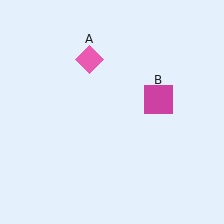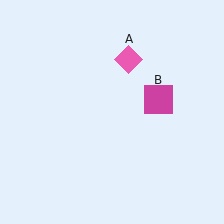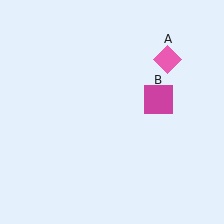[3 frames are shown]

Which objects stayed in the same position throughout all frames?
Magenta square (object B) remained stationary.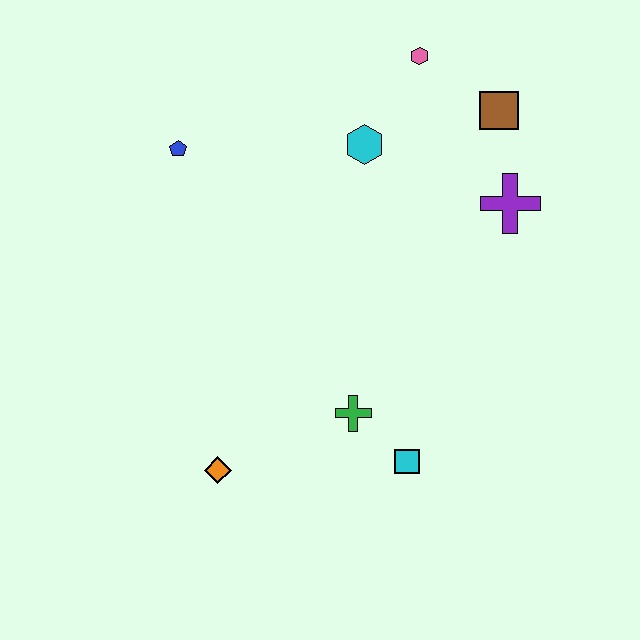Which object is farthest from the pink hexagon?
The orange diamond is farthest from the pink hexagon.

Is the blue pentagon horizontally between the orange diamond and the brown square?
No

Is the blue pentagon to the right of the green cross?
No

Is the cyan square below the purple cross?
Yes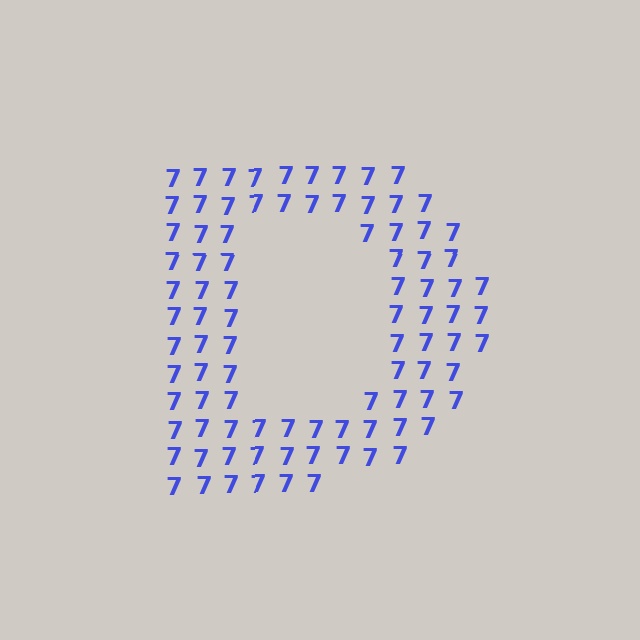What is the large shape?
The large shape is the letter D.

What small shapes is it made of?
It is made of small digit 7's.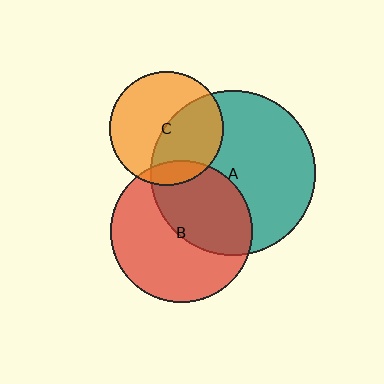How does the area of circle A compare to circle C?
Approximately 2.1 times.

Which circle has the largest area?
Circle A (teal).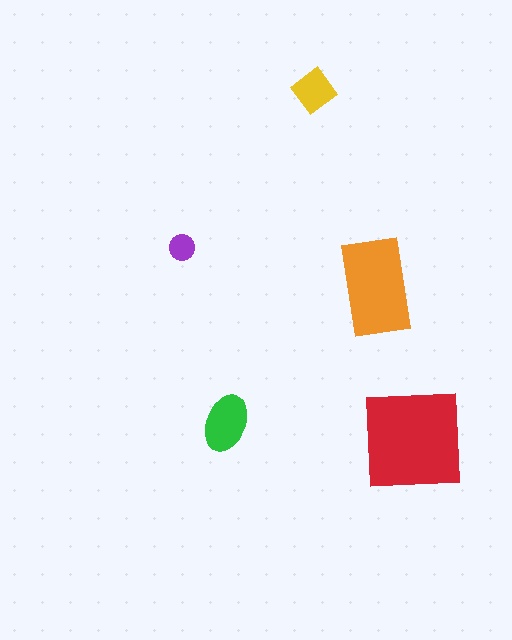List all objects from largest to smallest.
The red square, the orange rectangle, the green ellipse, the yellow diamond, the purple circle.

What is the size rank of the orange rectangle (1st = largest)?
2nd.